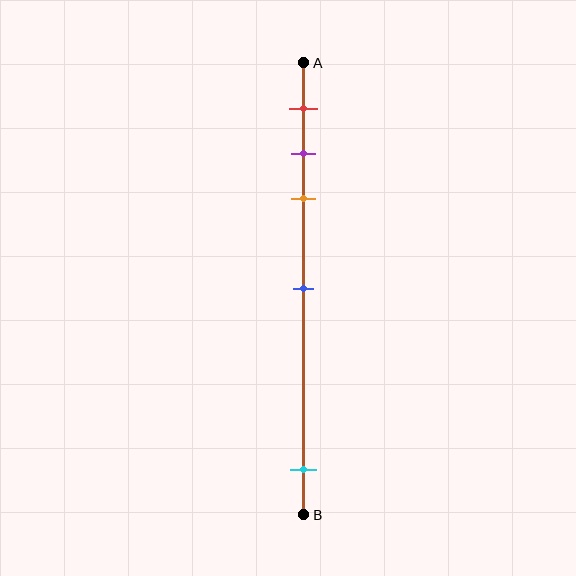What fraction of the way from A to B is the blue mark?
The blue mark is approximately 50% (0.5) of the way from A to B.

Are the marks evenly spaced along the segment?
No, the marks are not evenly spaced.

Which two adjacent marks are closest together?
The purple and orange marks are the closest adjacent pair.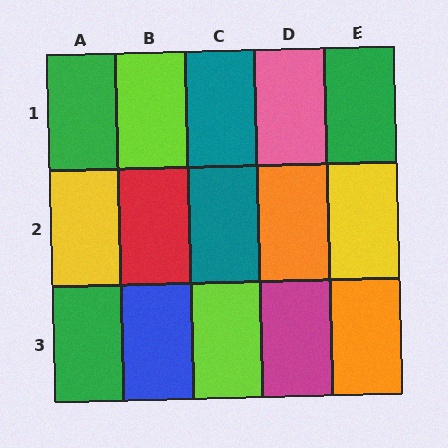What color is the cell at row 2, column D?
Orange.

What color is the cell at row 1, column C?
Teal.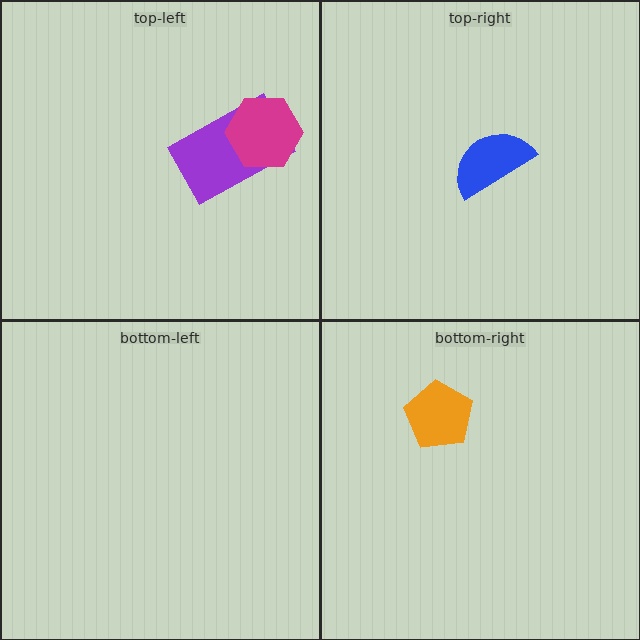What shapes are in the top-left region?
The purple rectangle, the magenta hexagon.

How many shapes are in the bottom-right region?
1.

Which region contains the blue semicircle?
The top-right region.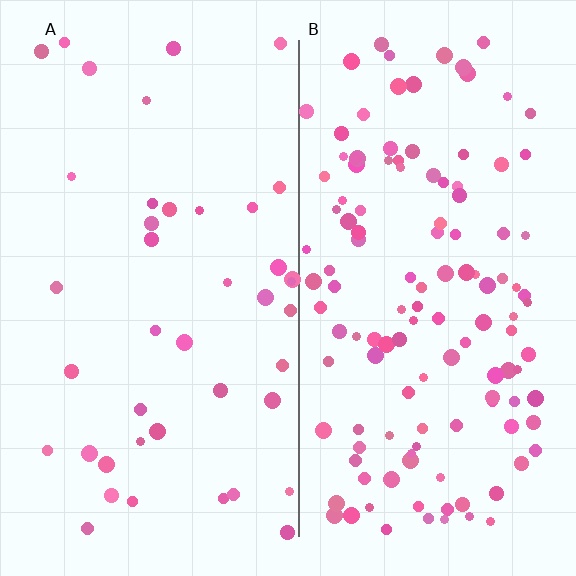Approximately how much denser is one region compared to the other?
Approximately 3.1× — region B over region A.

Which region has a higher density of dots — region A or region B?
B (the right).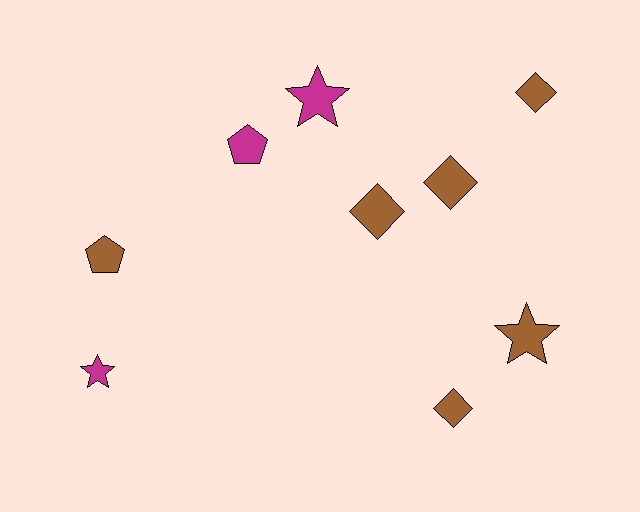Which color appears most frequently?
Brown, with 6 objects.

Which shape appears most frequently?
Diamond, with 4 objects.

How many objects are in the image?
There are 9 objects.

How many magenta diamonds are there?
There are no magenta diamonds.